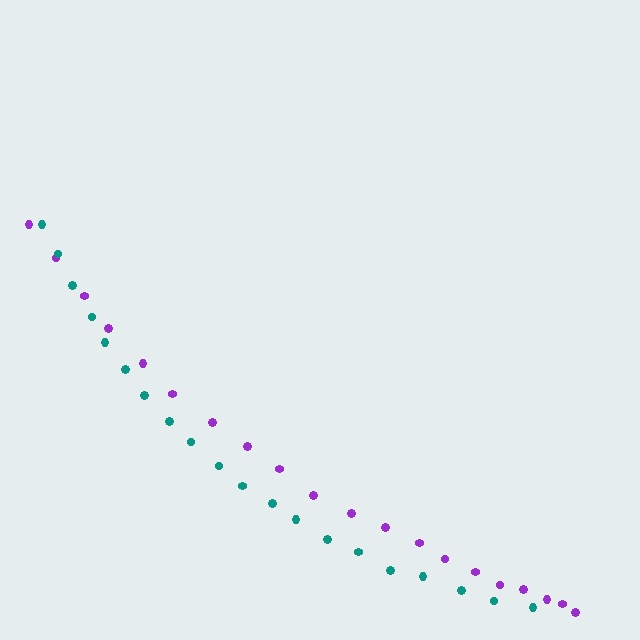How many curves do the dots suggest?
There are 2 distinct paths.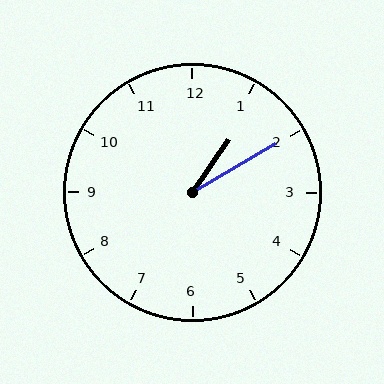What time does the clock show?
1:10.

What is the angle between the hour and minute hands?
Approximately 25 degrees.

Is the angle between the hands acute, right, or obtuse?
It is acute.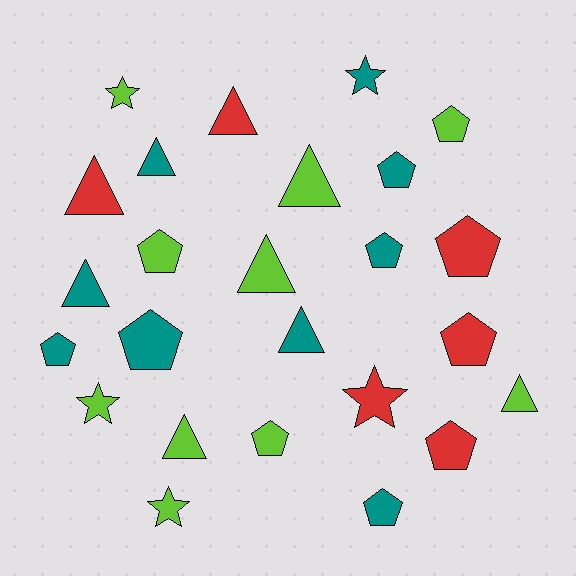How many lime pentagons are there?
There are 3 lime pentagons.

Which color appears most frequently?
Lime, with 10 objects.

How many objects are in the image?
There are 25 objects.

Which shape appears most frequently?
Pentagon, with 11 objects.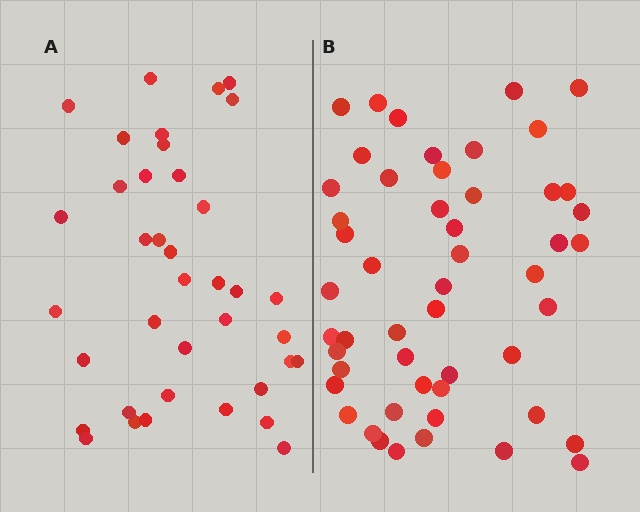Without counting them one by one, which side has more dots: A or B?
Region B (the right region) has more dots.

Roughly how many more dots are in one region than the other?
Region B has approximately 15 more dots than region A.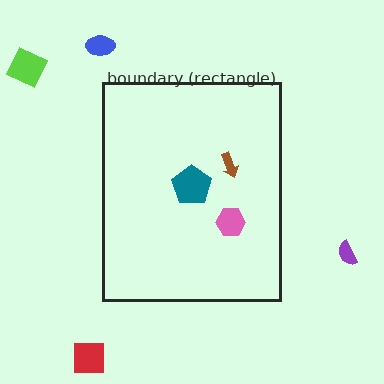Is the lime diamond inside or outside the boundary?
Outside.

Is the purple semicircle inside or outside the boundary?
Outside.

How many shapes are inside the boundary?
3 inside, 4 outside.